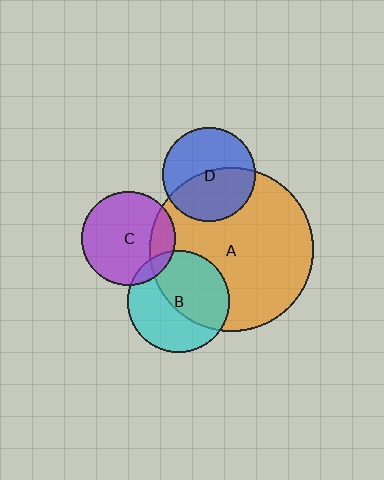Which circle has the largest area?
Circle A (orange).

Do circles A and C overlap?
Yes.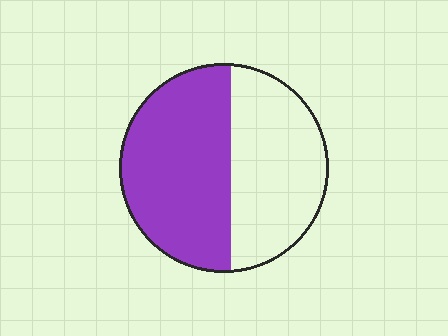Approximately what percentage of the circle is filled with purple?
Approximately 55%.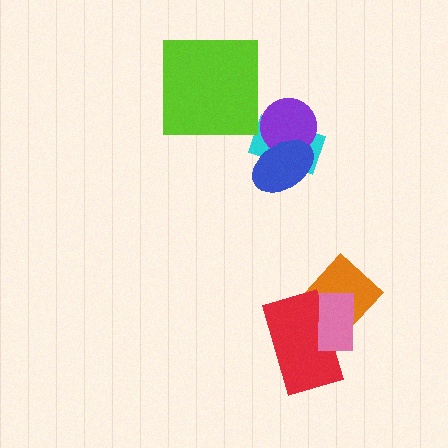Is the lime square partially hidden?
No, no other shape covers it.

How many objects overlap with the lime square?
0 objects overlap with the lime square.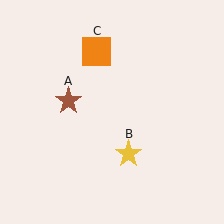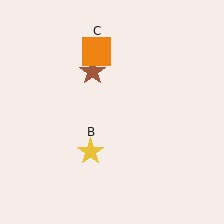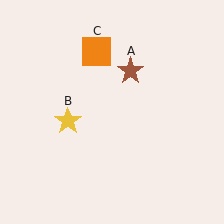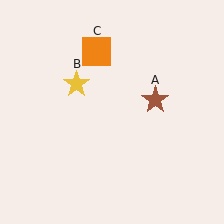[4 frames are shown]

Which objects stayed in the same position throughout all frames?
Orange square (object C) remained stationary.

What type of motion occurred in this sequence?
The brown star (object A), yellow star (object B) rotated clockwise around the center of the scene.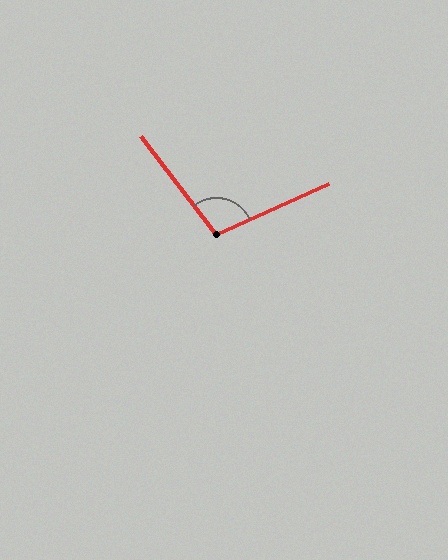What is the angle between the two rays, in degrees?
Approximately 103 degrees.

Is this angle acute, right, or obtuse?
It is obtuse.